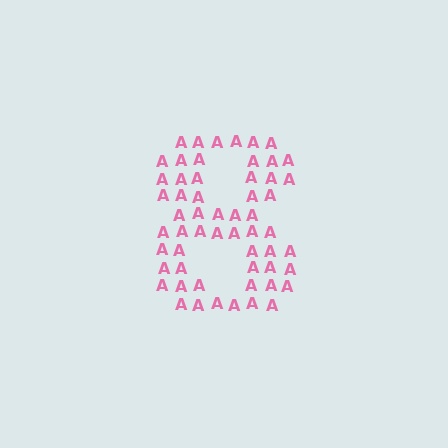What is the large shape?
The large shape is the digit 8.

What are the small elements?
The small elements are letter A's.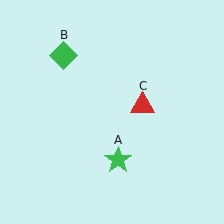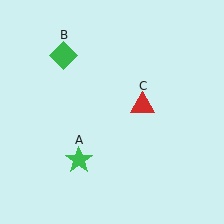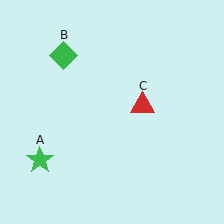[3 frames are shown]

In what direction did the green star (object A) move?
The green star (object A) moved left.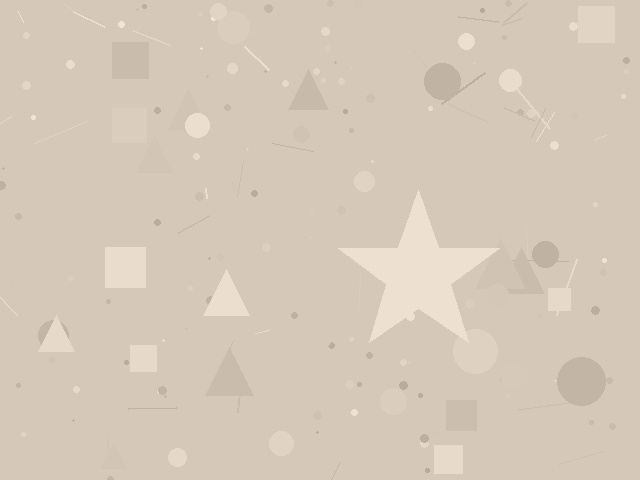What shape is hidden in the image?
A star is hidden in the image.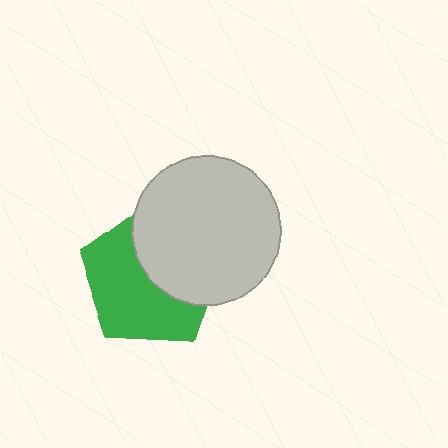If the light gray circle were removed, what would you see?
You would see the complete green pentagon.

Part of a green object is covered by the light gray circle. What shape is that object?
It is a pentagon.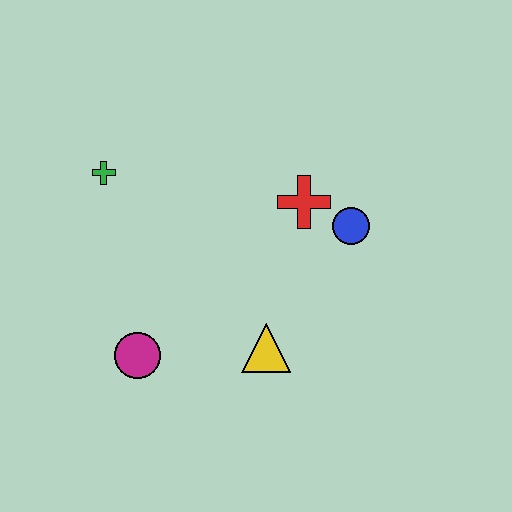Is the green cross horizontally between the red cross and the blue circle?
No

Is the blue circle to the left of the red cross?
No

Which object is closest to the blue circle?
The red cross is closest to the blue circle.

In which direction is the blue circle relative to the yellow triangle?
The blue circle is above the yellow triangle.